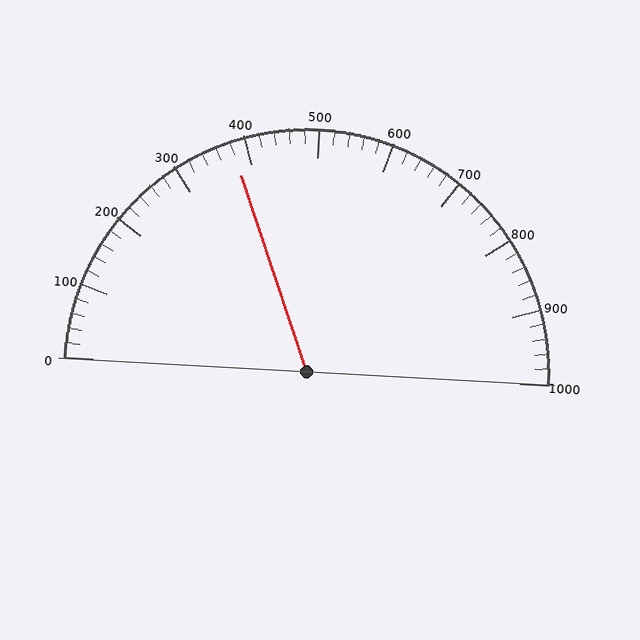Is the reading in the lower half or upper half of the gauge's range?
The reading is in the lower half of the range (0 to 1000).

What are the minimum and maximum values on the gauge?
The gauge ranges from 0 to 1000.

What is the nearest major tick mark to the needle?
The nearest major tick mark is 400.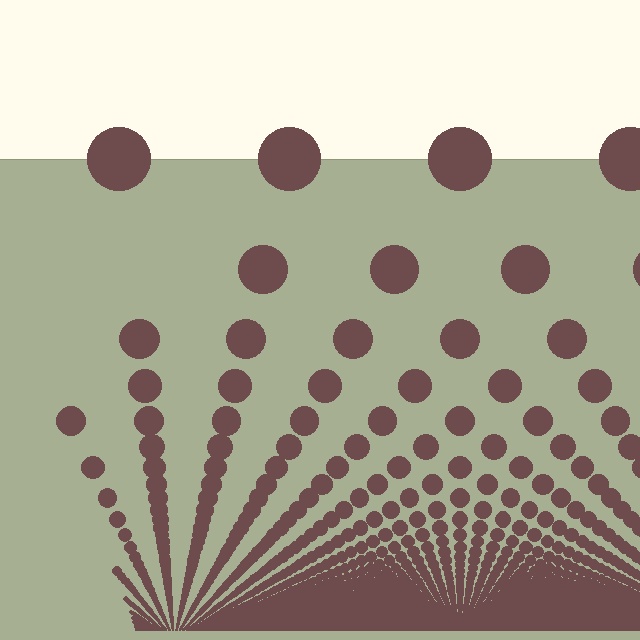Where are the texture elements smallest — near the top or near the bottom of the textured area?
Near the bottom.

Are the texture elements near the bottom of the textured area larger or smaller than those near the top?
Smaller. The gradient is inverted — elements near the bottom are smaller and denser.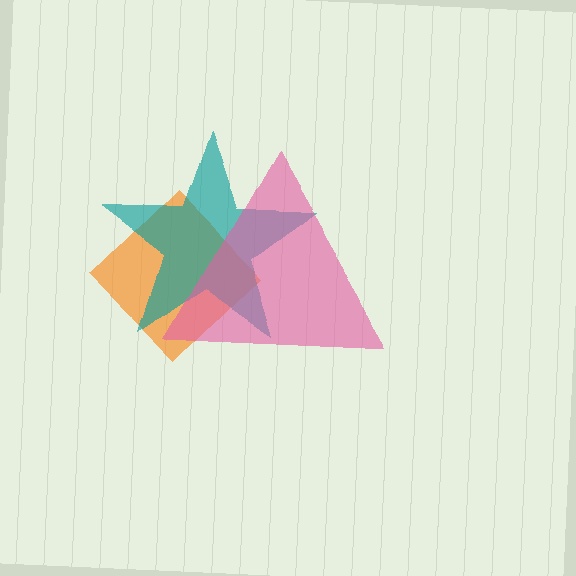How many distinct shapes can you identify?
There are 3 distinct shapes: an orange diamond, a teal star, a pink triangle.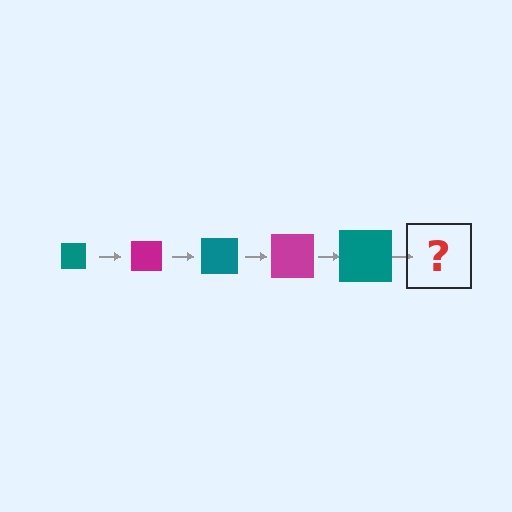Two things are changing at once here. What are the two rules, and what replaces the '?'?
The two rules are that the square grows larger each step and the color cycles through teal and magenta. The '?' should be a magenta square, larger than the previous one.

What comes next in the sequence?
The next element should be a magenta square, larger than the previous one.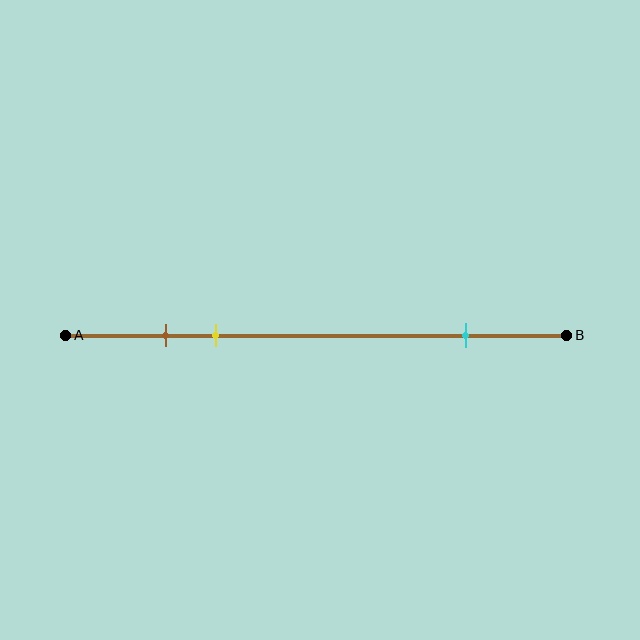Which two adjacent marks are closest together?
The brown and yellow marks are the closest adjacent pair.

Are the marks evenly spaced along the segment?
No, the marks are not evenly spaced.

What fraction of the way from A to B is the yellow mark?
The yellow mark is approximately 30% (0.3) of the way from A to B.